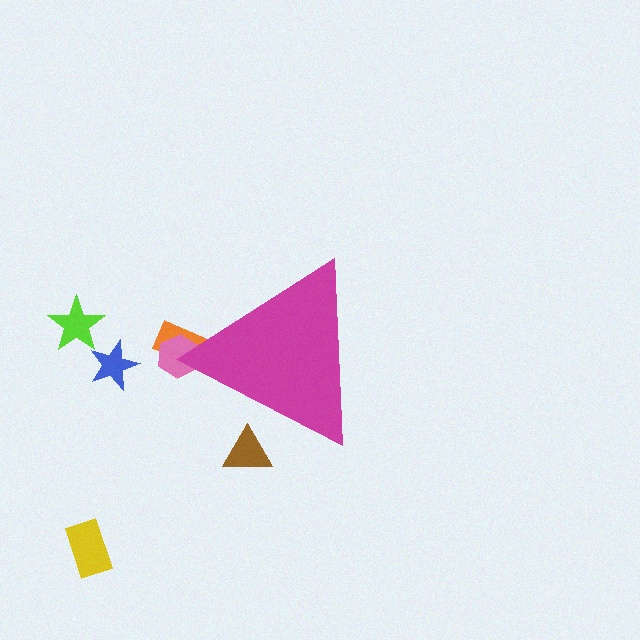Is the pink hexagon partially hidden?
Yes, the pink hexagon is partially hidden behind the magenta triangle.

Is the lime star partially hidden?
No, the lime star is fully visible.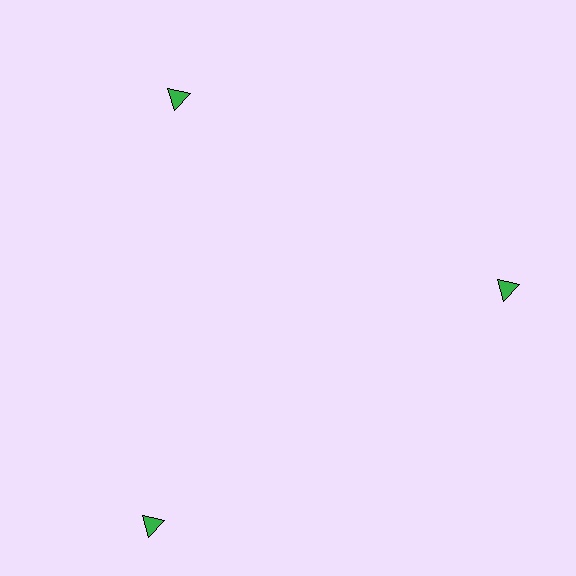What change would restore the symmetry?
The symmetry would be restored by moving it inward, back onto the ring so that all 3 triangles sit at equal angles and equal distance from the center.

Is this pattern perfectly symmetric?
No. The 3 green triangles are arranged in a ring, but one element near the 7 o'clock position is pushed outward from the center, breaking the 3-fold rotational symmetry.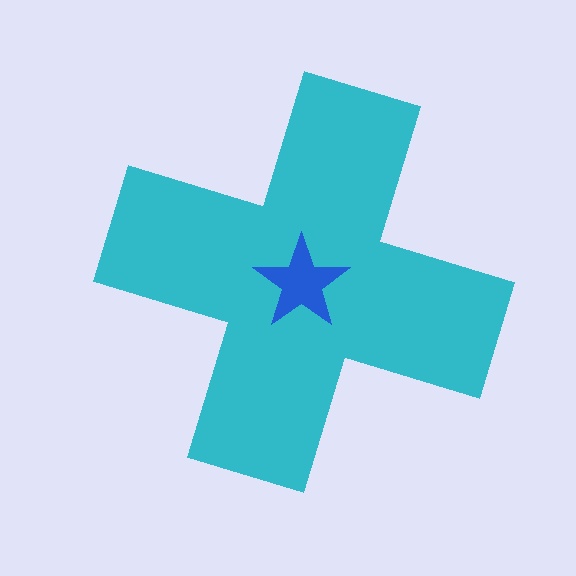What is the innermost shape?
The blue star.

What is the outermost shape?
The cyan cross.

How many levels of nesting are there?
2.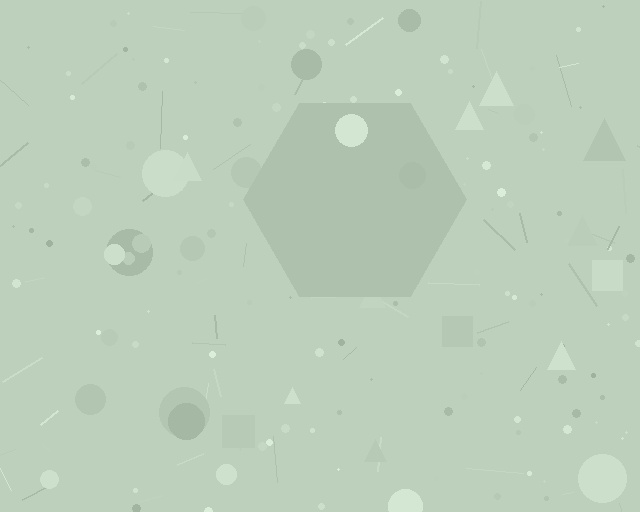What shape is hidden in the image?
A hexagon is hidden in the image.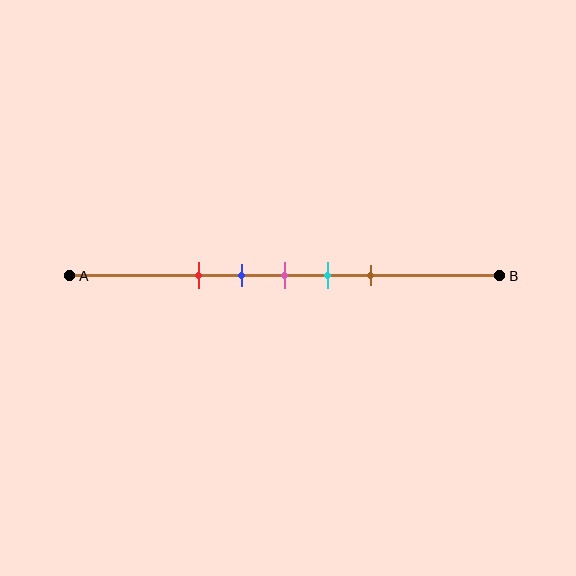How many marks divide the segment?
There are 5 marks dividing the segment.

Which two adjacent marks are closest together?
The blue and pink marks are the closest adjacent pair.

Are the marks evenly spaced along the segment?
Yes, the marks are approximately evenly spaced.